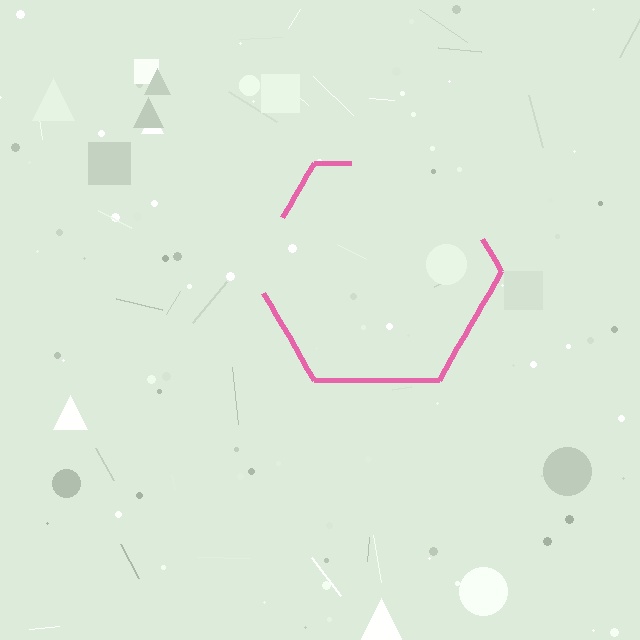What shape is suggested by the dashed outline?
The dashed outline suggests a hexagon.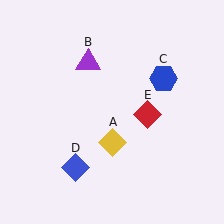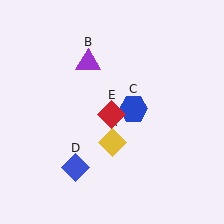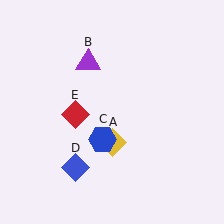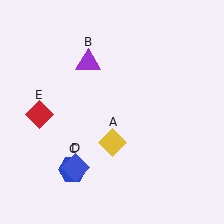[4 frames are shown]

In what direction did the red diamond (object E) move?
The red diamond (object E) moved left.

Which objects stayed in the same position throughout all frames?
Yellow diamond (object A) and purple triangle (object B) and blue diamond (object D) remained stationary.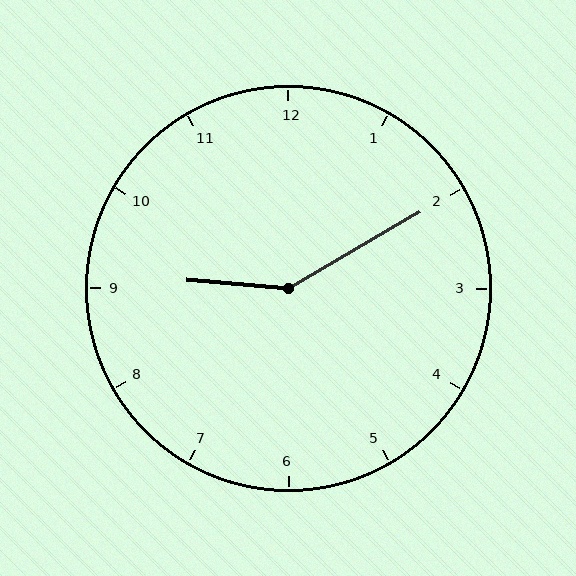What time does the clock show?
9:10.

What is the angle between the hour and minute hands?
Approximately 145 degrees.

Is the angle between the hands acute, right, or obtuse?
It is obtuse.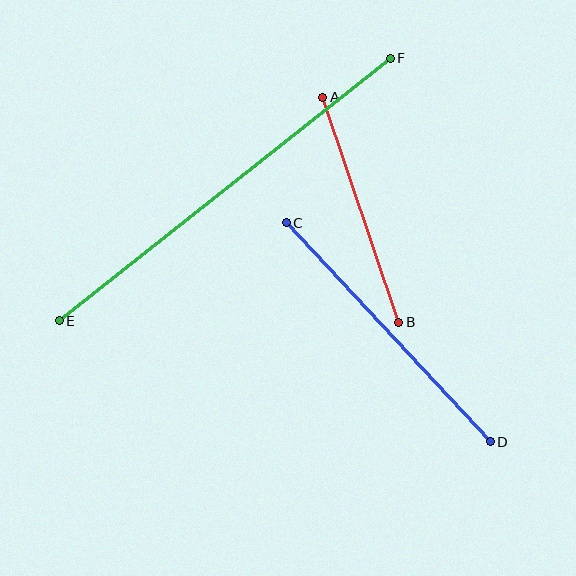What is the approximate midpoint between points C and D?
The midpoint is at approximately (388, 332) pixels.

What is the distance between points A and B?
The distance is approximately 238 pixels.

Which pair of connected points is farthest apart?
Points E and F are farthest apart.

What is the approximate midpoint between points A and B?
The midpoint is at approximately (361, 210) pixels.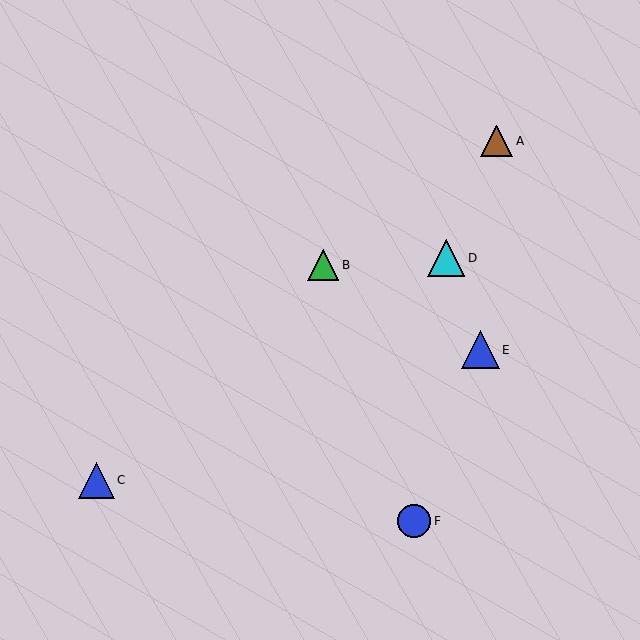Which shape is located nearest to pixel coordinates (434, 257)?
The cyan triangle (labeled D) at (446, 258) is nearest to that location.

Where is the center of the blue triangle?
The center of the blue triangle is at (96, 480).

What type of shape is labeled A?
Shape A is a brown triangle.